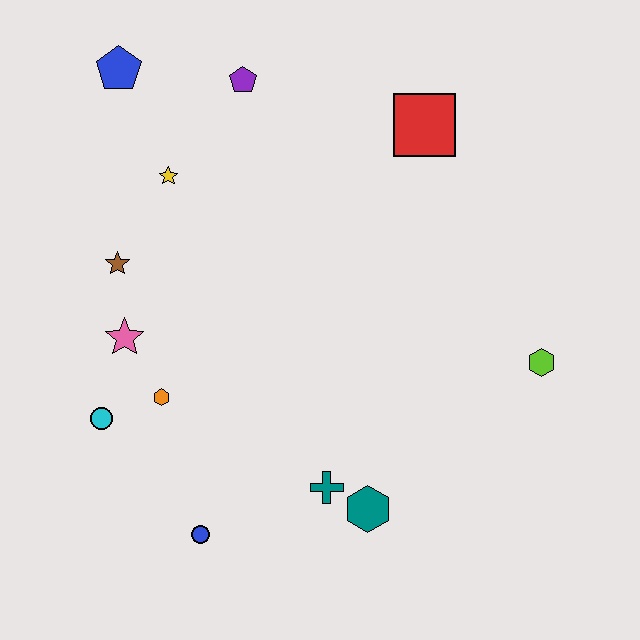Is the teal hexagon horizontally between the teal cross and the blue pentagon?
No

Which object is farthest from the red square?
The blue circle is farthest from the red square.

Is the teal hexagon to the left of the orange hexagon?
No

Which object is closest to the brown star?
The pink star is closest to the brown star.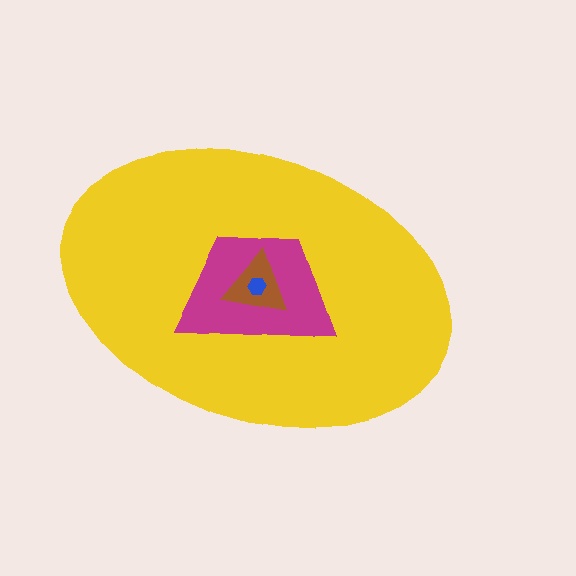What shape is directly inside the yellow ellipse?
The magenta trapezoid.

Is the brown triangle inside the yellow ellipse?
Yes.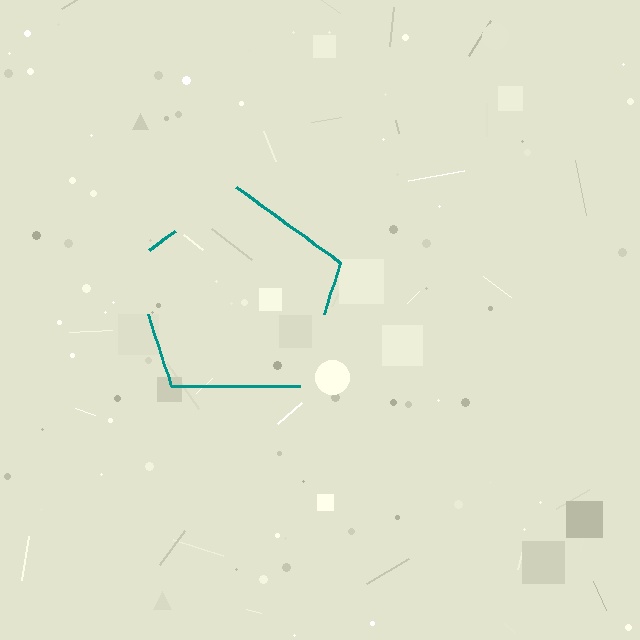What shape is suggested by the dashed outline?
The dashed outline suggests a pentagon.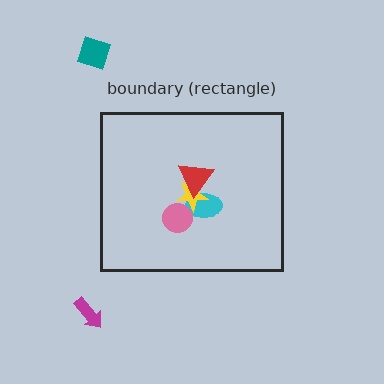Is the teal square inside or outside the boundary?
Outside.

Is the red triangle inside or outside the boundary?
Inside.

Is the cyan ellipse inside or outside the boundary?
Inside.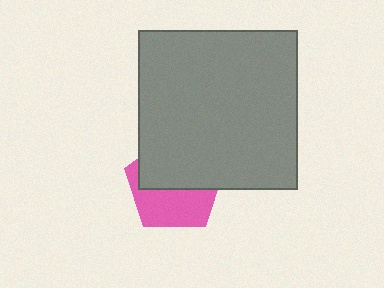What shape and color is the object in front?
The object in front is a gray square.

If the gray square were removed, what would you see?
You would see the complete pink pentagon.